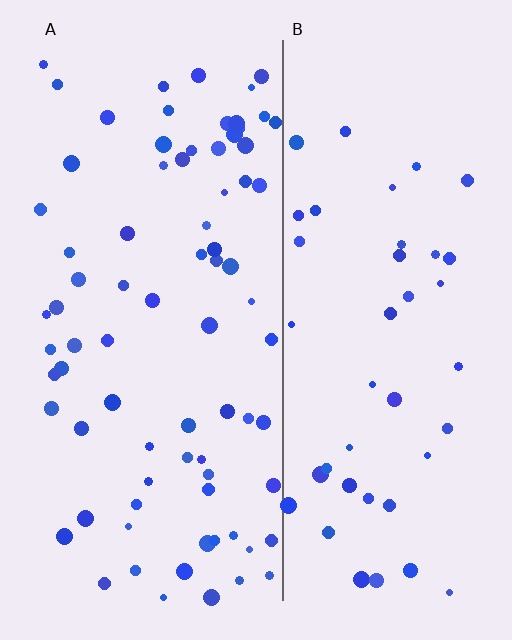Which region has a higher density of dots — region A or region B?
A (the left).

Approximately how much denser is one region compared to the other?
Approximately 1.8× — region A over region B.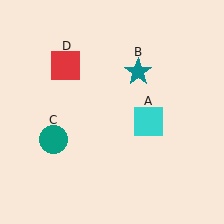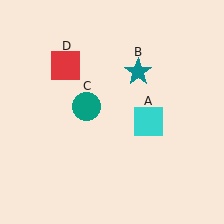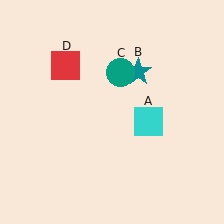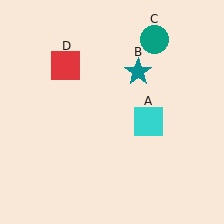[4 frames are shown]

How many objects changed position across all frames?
1 object changed position: teal circle (object C).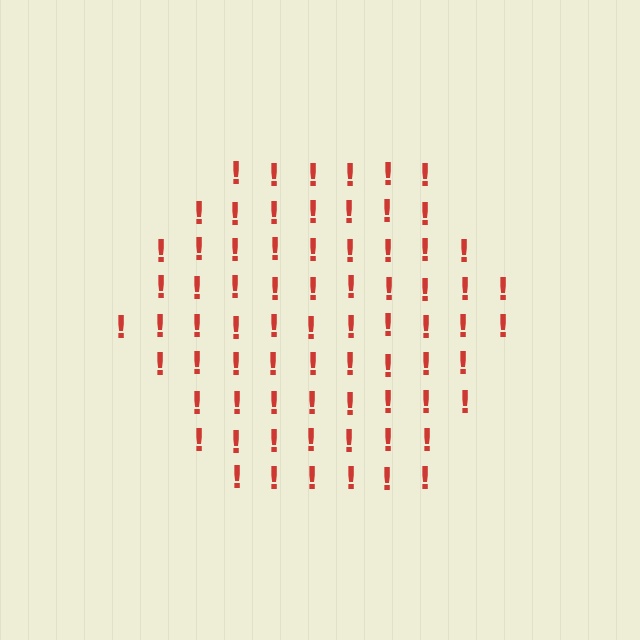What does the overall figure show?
The overall figure shows a hexagon.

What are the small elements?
The small elements are exclamation marks.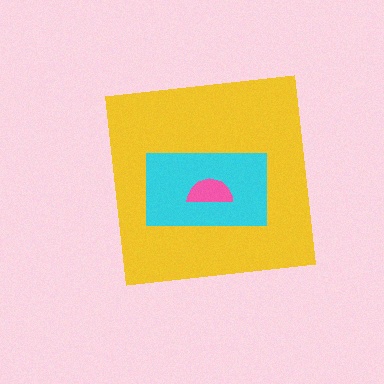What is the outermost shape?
The yellow square.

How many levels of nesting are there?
3.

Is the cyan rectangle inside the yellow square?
Yes.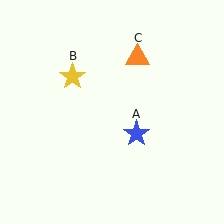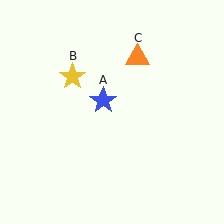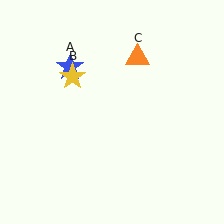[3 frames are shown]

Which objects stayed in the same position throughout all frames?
Yellow star (object B) and orange triangle (object C) remained stationary.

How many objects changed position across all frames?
1 object changed position: blue star (object A).